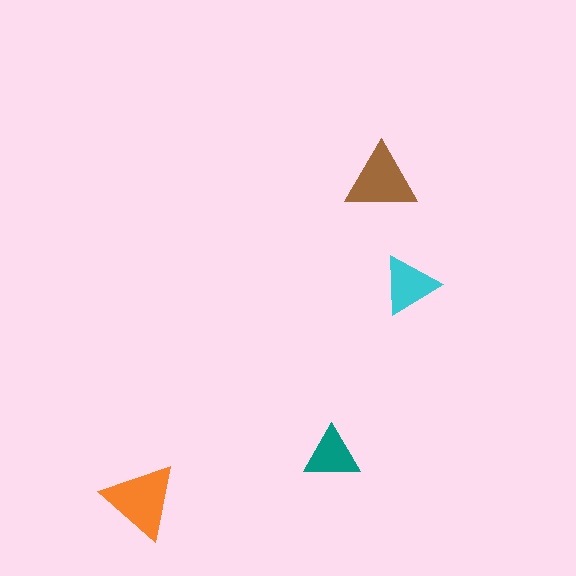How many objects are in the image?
There are 4 objects in the image.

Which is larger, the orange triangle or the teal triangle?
The orange one.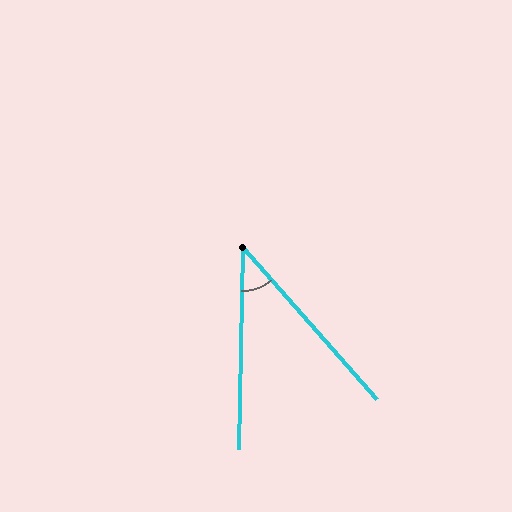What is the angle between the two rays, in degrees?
Approximately 43 degrees.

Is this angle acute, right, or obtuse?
It is acute.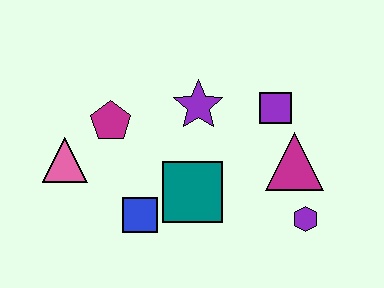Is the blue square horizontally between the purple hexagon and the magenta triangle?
No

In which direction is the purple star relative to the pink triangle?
The purple star is to the right of the pink triangle.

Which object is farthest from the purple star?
The purple hexagon is farthest from the purple star.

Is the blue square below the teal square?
Yes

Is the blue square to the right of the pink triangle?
Yes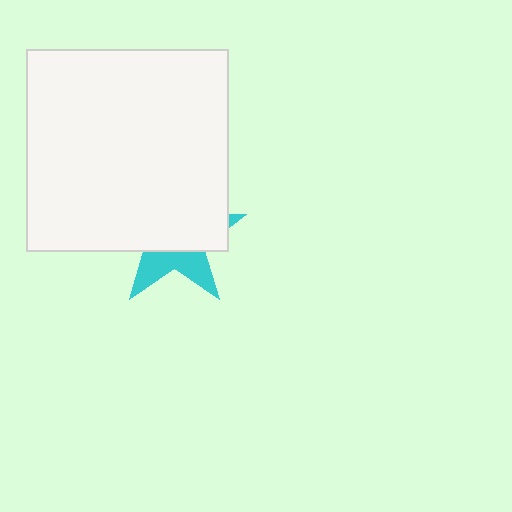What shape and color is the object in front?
The object in front is a white square.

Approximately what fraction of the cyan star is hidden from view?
Roughly 65% of the cyan star is hidden behind the white square.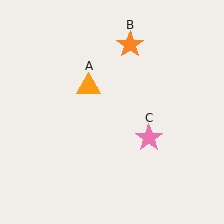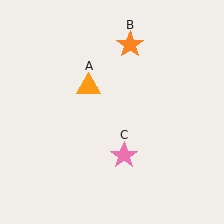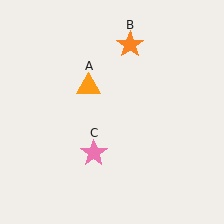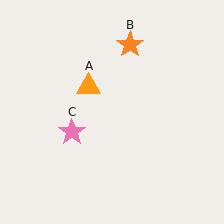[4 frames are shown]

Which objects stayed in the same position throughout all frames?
Orange triangle (object A) and orange star (object B) remained stationary.